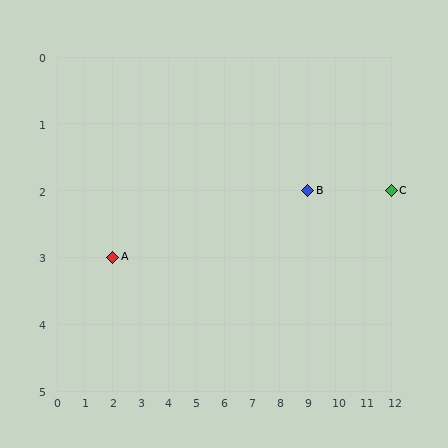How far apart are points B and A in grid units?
Points B and A are 7 columns and 1 row apart (about 7.1 grid units diagonally).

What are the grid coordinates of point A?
Point A is at grid coordinates (2, 3).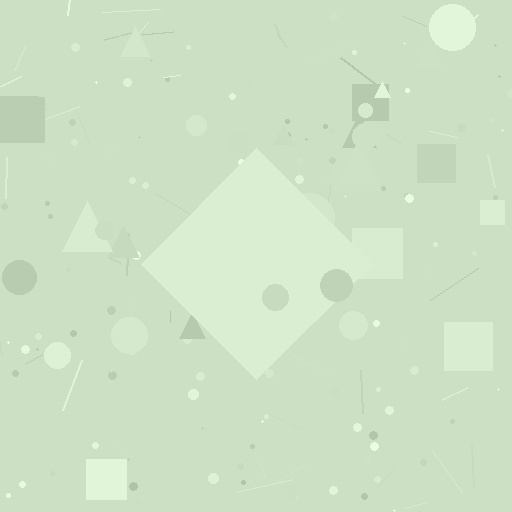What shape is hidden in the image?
A diamond is hidden in the image.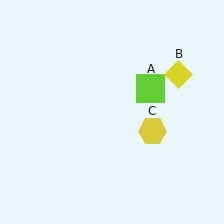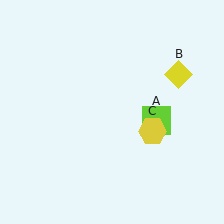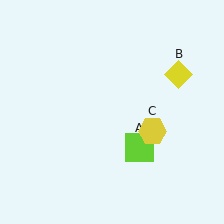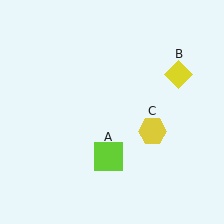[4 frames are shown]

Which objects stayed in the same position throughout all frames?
Yellow diamond (object B) and yellow hexagon (object C) remained stationary.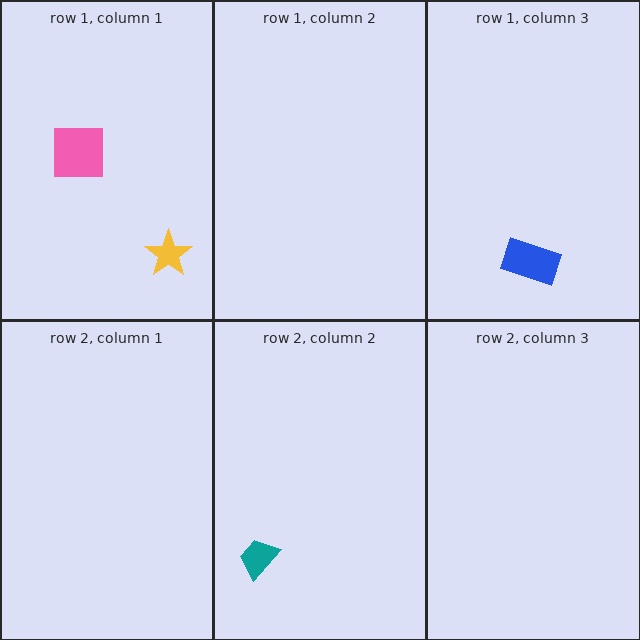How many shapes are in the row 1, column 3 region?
1.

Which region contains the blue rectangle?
The row 1, column 3 region.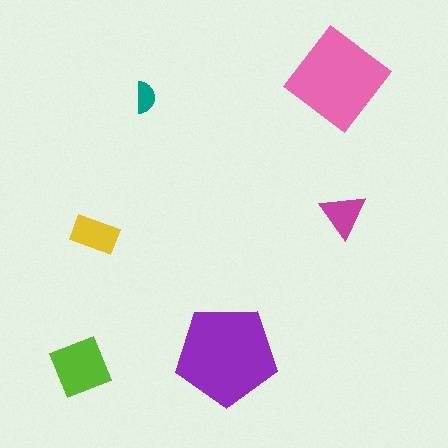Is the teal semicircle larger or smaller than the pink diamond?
Smaller.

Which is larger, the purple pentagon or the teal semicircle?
The purple pentagon.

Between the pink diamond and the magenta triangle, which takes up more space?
The pink diamond.